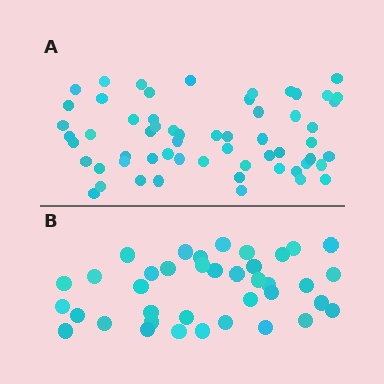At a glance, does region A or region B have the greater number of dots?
Region A (the top region) has more dots.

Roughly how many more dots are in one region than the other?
Region A has approximately 20 more dots than region B.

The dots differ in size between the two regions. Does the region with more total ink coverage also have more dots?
No. Region B has more total ink coverage because its dots are larger, but region A actually contains more individual dots. Total area can be misleading — the number of items is what matters here.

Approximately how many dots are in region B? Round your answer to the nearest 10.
About 40 dots. (The exact count is 38, which rounds to 40.)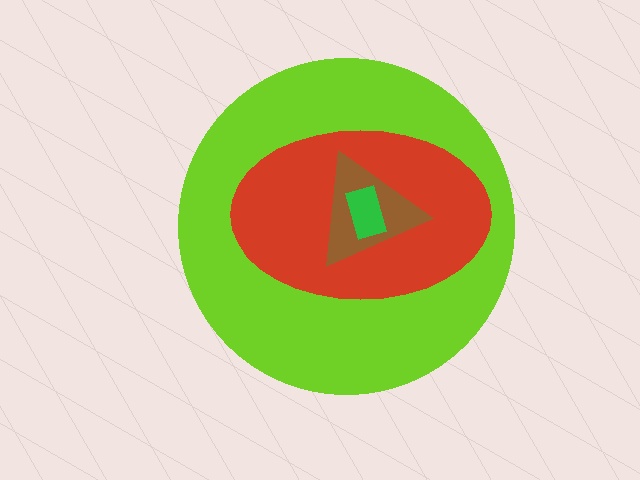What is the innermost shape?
The green rectangle.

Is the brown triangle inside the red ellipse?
Yes.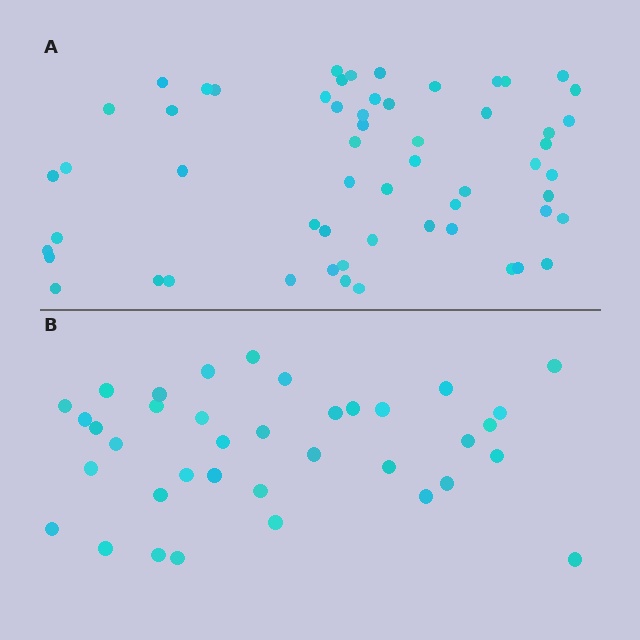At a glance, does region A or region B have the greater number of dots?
Region A (the top region) has more dots.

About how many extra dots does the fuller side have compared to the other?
Region A has approximately 20 more dots than region B.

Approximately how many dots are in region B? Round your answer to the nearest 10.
About 40 dots. (The exact count is 37, which rounds to 40.)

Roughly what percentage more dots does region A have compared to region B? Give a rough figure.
About 55% more.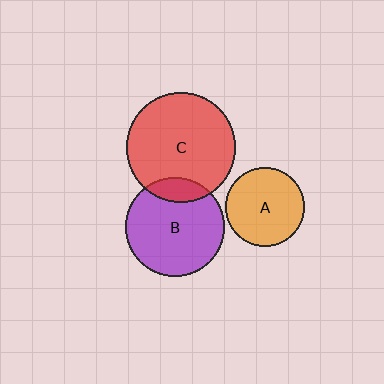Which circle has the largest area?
Circle C (red).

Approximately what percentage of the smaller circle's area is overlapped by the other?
Approximately 15%.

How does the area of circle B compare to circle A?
Approximately 1.6 times.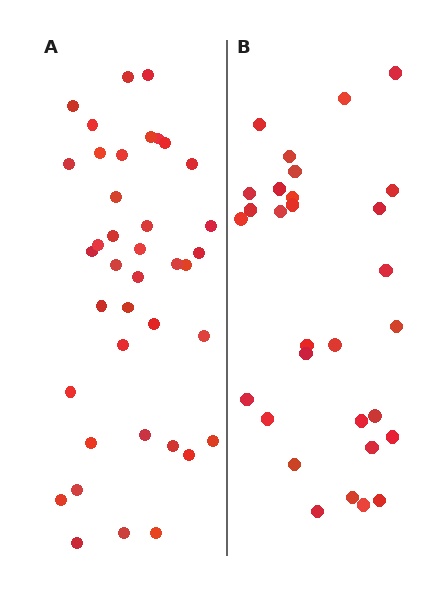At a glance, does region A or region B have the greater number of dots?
Region A (the left region) has more dots.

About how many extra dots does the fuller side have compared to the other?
Region A has roughly 8 or so more dots than region B.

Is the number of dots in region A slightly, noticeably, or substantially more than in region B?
Region A has noticeably more, but not dramatically so. The ratio is roughly 1.3 to 1.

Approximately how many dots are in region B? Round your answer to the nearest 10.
About 30 dots.